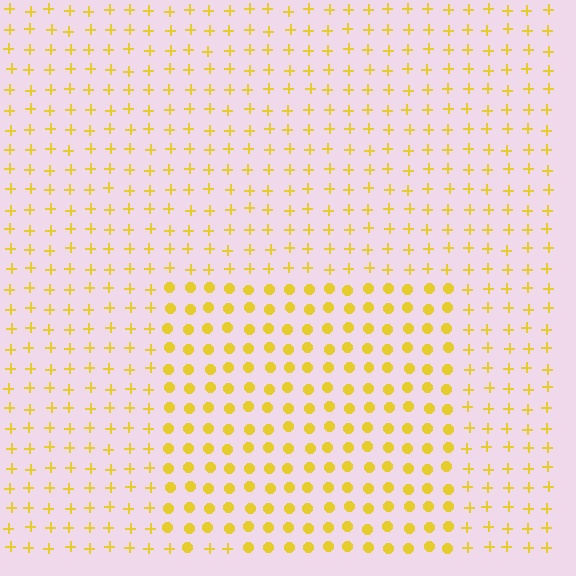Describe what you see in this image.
The image is filled with small yellow elements arranged in a uniform grid. A rectangle-shaped region contains circles, while the surrounding area contains plus signs. The boundary is defined purely by the change in element shape.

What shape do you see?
I see a rectangle.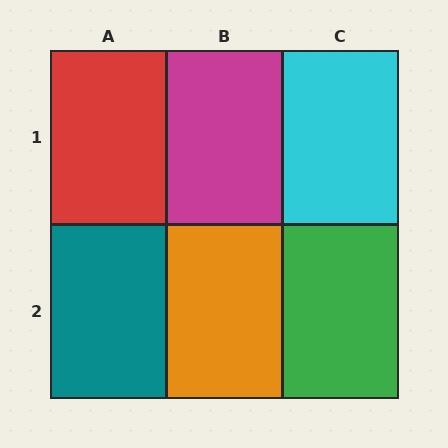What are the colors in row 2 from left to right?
Teal, orange, green.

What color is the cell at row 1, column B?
Magenta.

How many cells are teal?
1 cell is teal.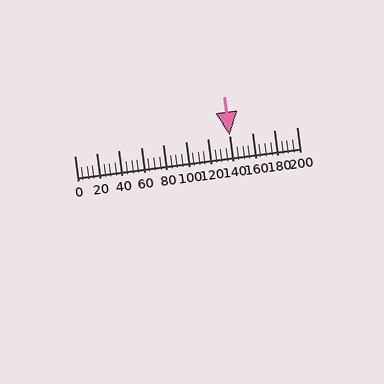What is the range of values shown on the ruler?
The ruler shows values from 0 to 200.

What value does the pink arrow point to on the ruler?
The pink arrow points to approximately 140.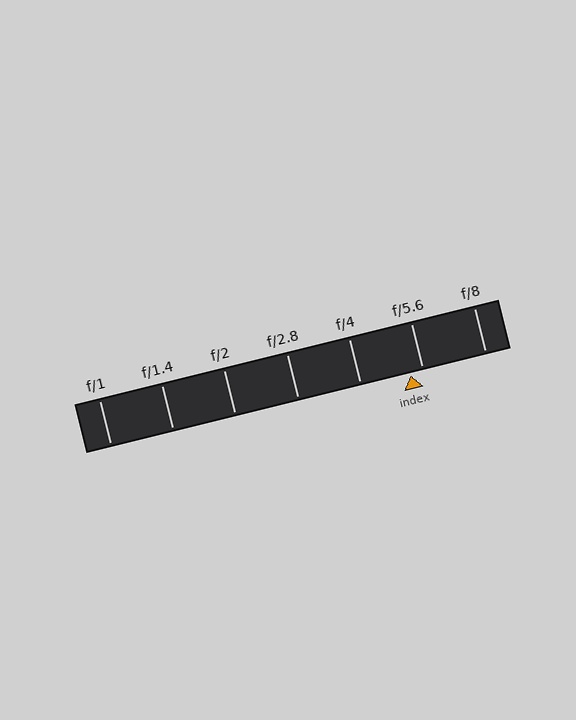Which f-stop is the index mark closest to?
The index mark is closest to f/5.6.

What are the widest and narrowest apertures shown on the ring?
The widest aperture shown is f/1 and the narrowest is f/8.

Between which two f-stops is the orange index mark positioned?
The index mark is between f/4 and f/5.6.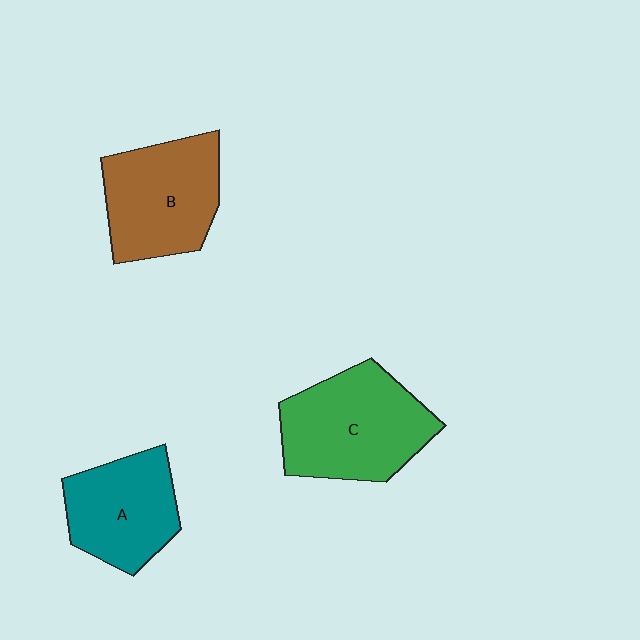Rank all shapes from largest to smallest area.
From largest to smallest: C (green), B (brown), A (teal).